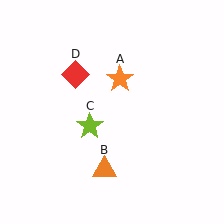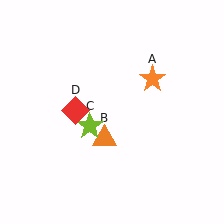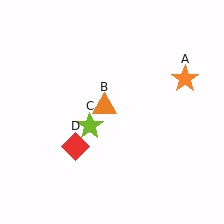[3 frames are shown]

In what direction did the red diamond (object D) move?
The red diamond (object D) moved down.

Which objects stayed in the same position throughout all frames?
Lime star (object C) remained stationary.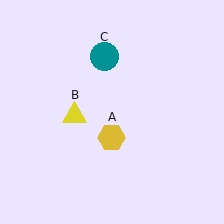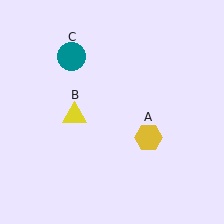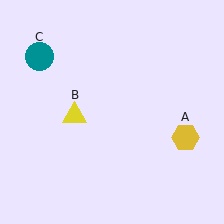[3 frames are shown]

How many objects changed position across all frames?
2 objects changed position: yellow hexagon (object A), teal circle (object C).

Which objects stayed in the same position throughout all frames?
Yellow triangle (object B) remained stationary.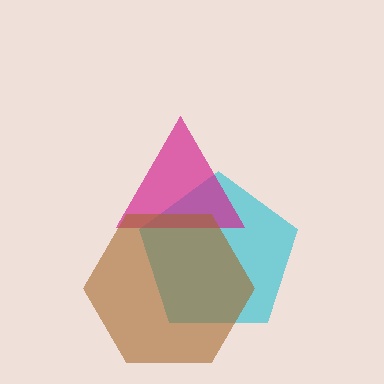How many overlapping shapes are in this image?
There are 3 overlapping shapes in the image.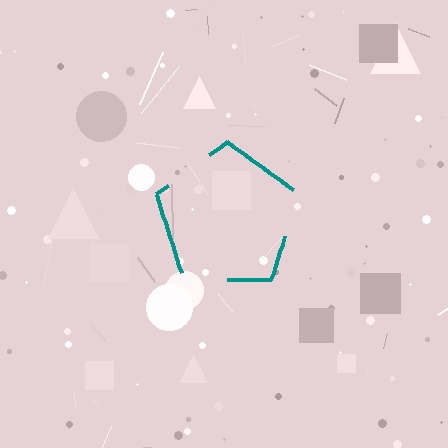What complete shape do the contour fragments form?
The contour fragments form a pentagon.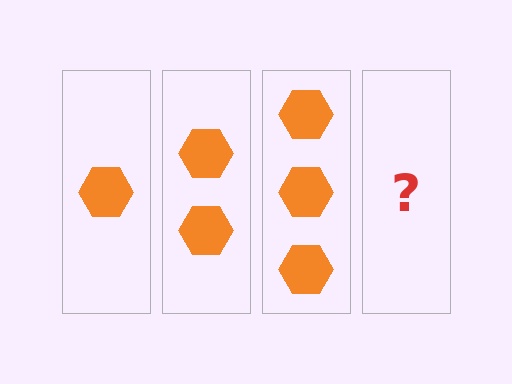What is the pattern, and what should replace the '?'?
The pattern is that each step adds one more hexagon. The '?' should be 4 hexagons.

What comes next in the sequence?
The next element should be 4 hexagons.